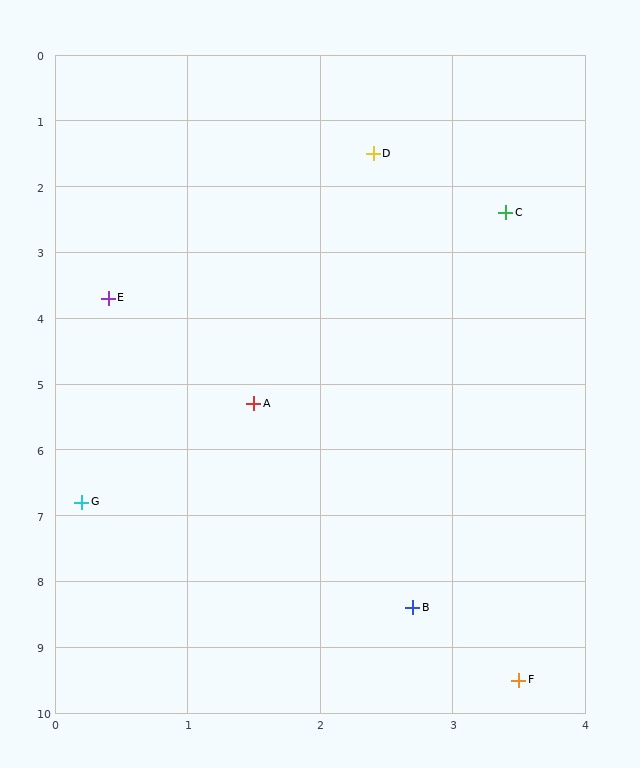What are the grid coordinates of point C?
Point C is at approximately (3.4, 2.4).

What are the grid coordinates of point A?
Point A is at approximately (1.5, 5.3).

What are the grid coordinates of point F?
Point F is at approximately (3.5, 9.5).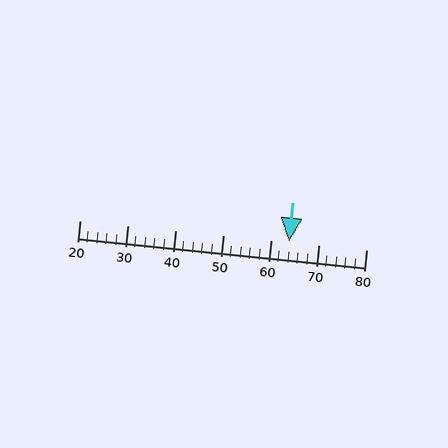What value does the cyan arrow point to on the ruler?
The cyan arrow points to approximately 64.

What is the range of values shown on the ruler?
The ruler shows values from 20 to 80.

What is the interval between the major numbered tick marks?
The major tick marks are spaced 10 units apart.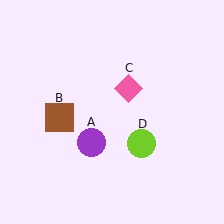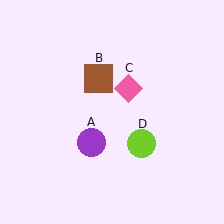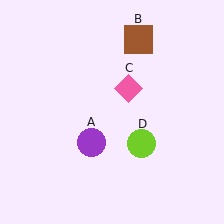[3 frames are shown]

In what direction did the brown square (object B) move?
The brown square (object B) moved up and to the right.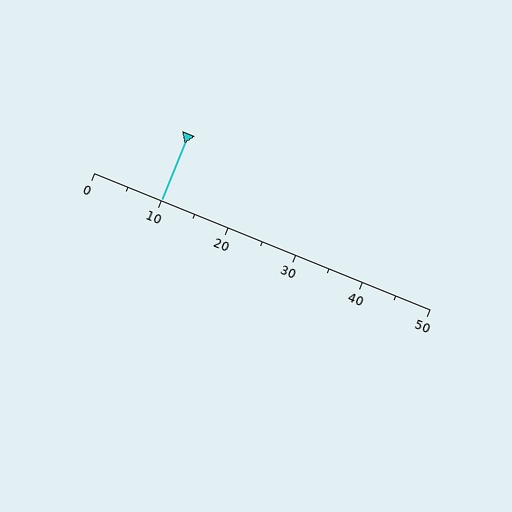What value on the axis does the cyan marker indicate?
The marker indicates approximately 10.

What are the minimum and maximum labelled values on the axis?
The axis runs from 0 to 50.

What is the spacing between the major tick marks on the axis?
The major ticks are spaced 10 apart.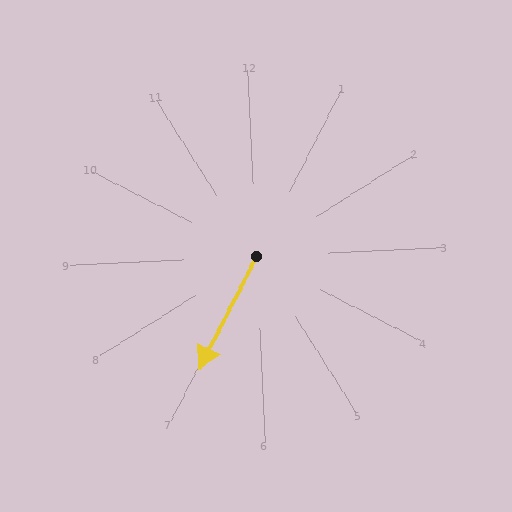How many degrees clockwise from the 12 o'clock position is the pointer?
Approximately 210 degrees.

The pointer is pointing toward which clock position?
Roughly 7 o'clock.